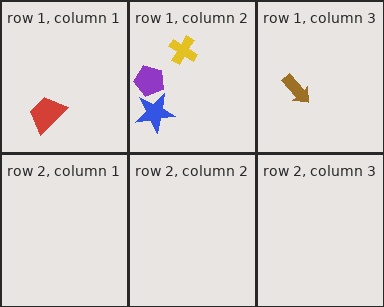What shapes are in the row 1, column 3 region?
The brown arrow.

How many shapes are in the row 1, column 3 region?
1.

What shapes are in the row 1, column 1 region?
The red trapezoid.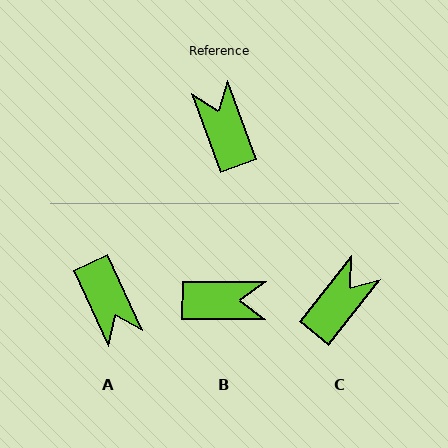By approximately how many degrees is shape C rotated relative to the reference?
Approximately 59 degrees clockwise.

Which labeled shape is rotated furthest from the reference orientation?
A, about 175 degrees away.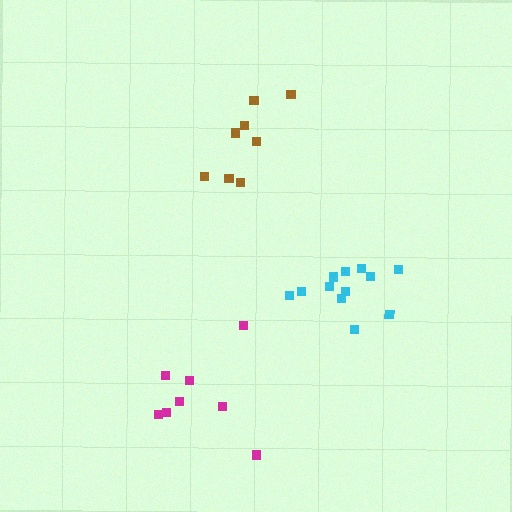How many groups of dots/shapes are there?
There are 3 groups.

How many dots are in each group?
Group 1: 8 dots, Group 2: 8 dots, Group 3: 12 dots (28 total).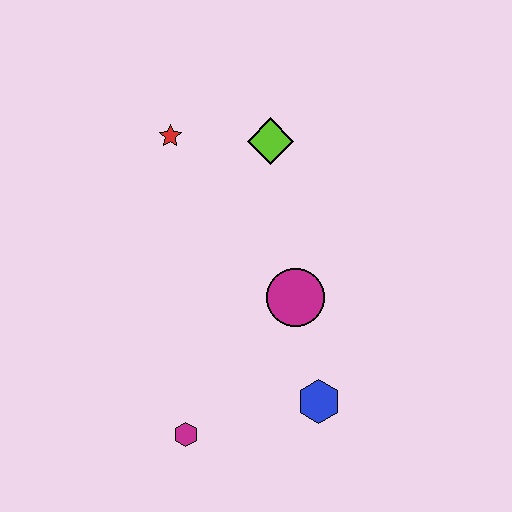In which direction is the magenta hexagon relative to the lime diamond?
The magenta hexagon is below the lime diamond.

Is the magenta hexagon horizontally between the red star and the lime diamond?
Yes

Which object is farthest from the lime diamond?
The magenta hexagon is farthest from the lime diamond.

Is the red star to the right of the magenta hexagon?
No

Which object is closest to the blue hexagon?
The magenta circle is closest to the blue hexagon.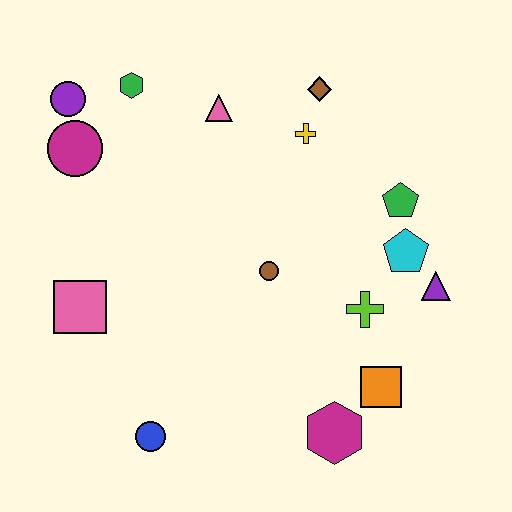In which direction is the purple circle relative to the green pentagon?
The purple circle is to the left of the green pentagon.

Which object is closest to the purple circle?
The magenta circle is closest to the purple circle.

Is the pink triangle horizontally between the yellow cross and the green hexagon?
Yes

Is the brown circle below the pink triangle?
Yes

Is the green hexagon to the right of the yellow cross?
No